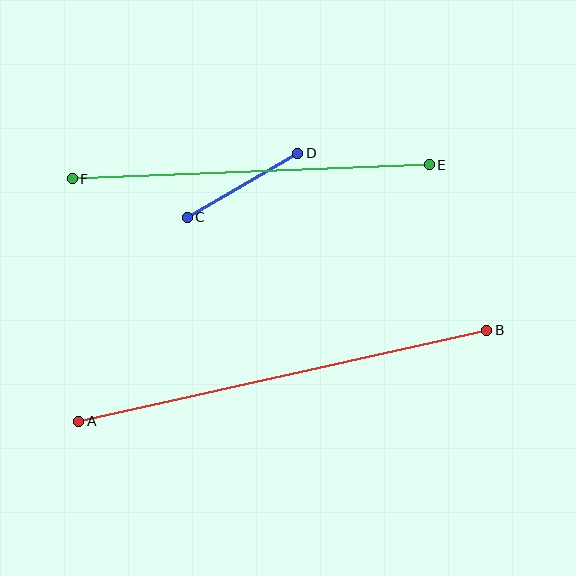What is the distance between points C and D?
The distance is approximately 127 pixels.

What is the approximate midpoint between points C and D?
The midpoint is at approximately (242, 185) pixels.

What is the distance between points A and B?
The distance is approximately 418 pixels.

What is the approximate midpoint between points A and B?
The midpoint is at approximately (283, 376) pixels.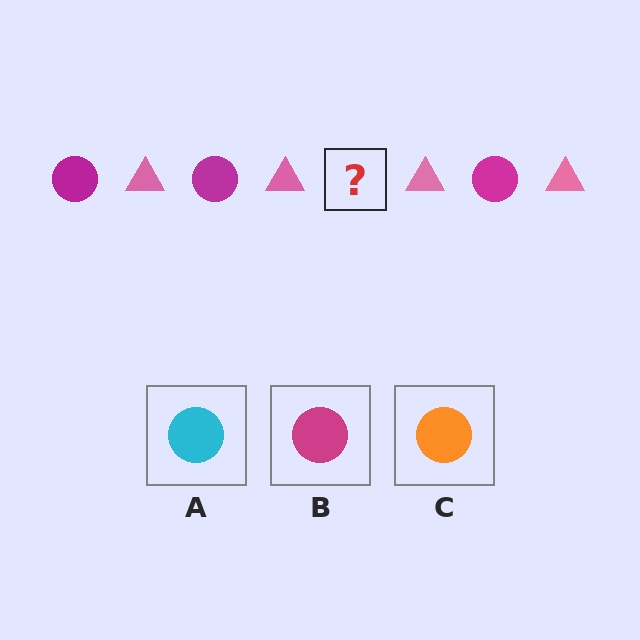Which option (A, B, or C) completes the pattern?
B.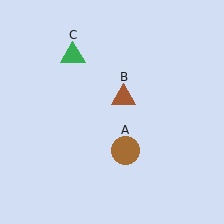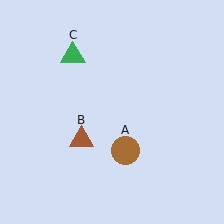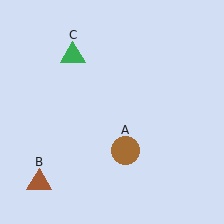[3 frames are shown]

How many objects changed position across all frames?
1 object changed position: brown triangle (object B).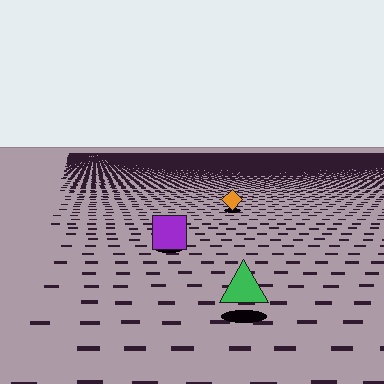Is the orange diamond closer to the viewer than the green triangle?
No. The green triangle is closer — you can tell from the texture gradient: the ground texture is coarser near it.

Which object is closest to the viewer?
The green triangle is closest. The texture marks near it are larger and more spread out.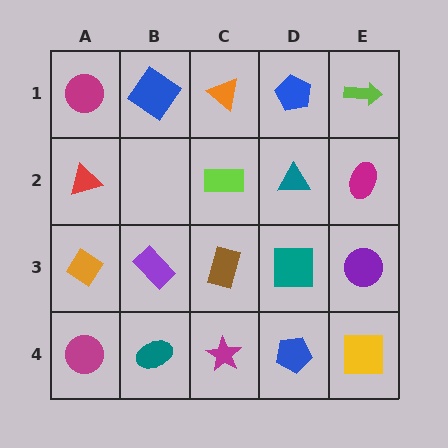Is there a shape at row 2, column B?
No, that cell is empty.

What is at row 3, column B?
A purple rectangle.